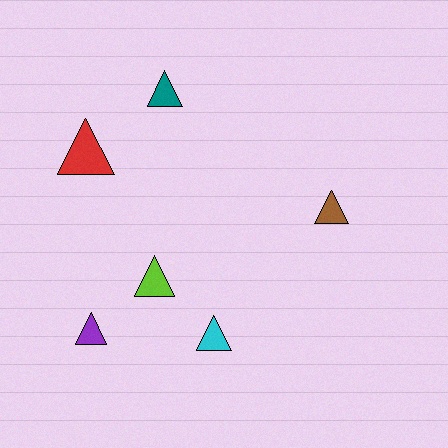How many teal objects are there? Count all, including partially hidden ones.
There is 1 teal object.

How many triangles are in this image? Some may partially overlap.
There are 6 triangles.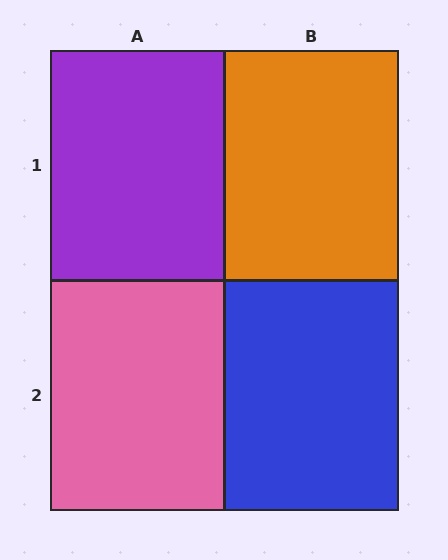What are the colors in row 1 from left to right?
Purple, orange.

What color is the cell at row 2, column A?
Pink.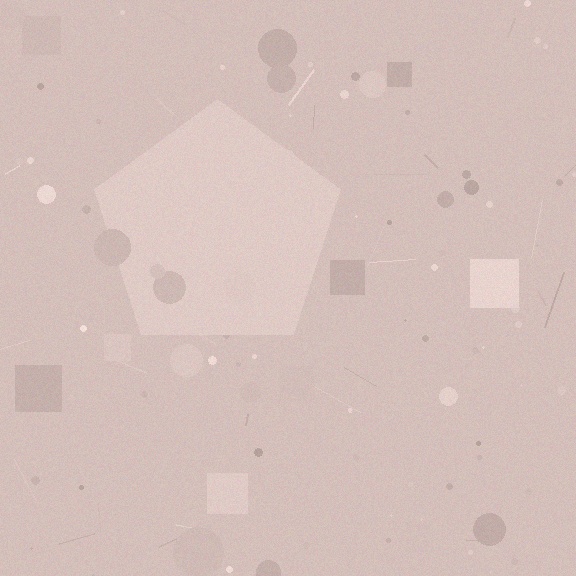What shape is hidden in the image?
A pentagon is hidden in the image.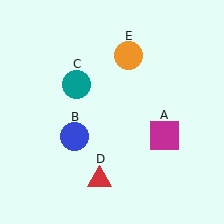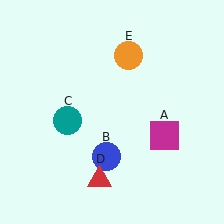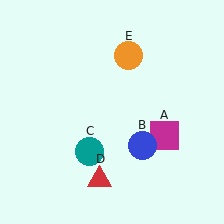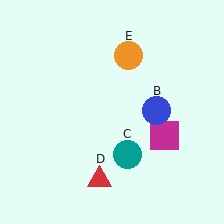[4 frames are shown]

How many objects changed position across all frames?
2 objects changed position: blue circle (object B), teal circle (object C).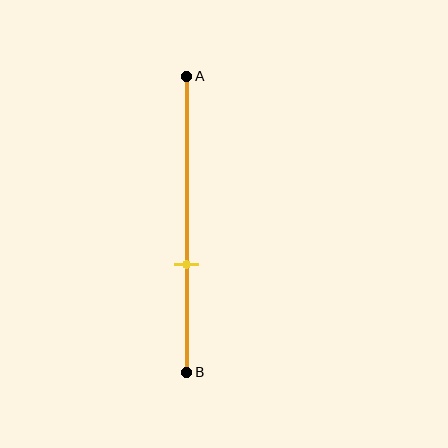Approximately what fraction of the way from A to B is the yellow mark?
The yellow mark is approximately 65% of the way from A to B.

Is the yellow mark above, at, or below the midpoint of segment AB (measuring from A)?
The yellow mark is below the midpoint of segment AB.